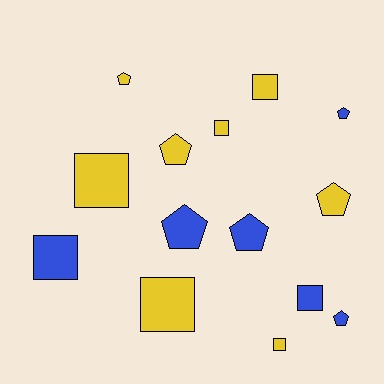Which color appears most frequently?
Yellow, with 8 objects.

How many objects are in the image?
There are 14 objects.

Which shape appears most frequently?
Pentagon, with 7 objects.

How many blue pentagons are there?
There are 4 blue pentagons.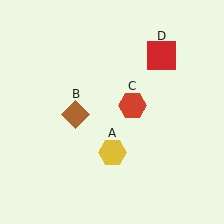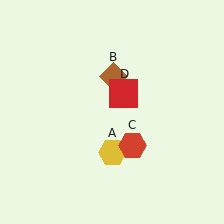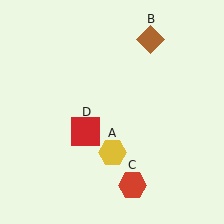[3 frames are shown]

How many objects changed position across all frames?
3 objects changed position: brown diamond (object B), red hexagon (object C), red square (object D).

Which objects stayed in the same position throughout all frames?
Yellow hexagon (object A) remained stationary.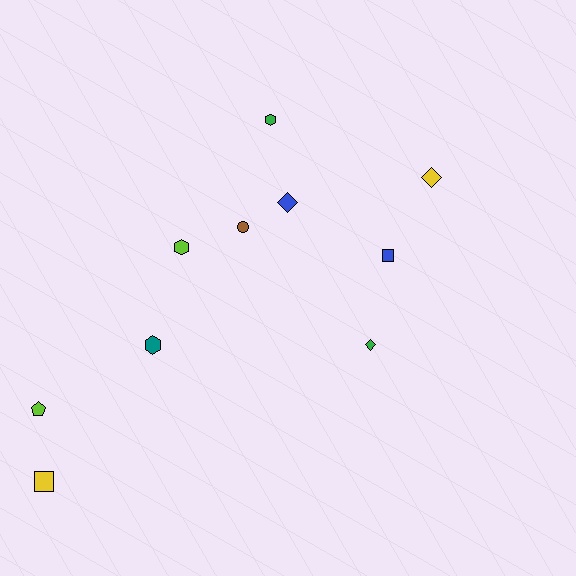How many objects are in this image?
There are 10 objects.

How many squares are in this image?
There are 2 squares.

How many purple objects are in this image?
There are no purple objects.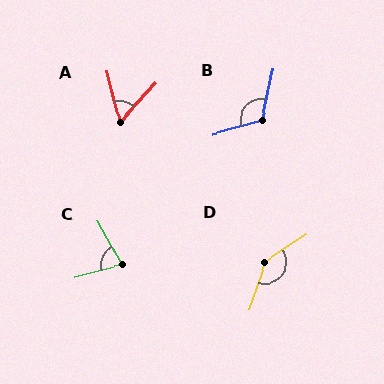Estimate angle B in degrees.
Approximately 119 degrees.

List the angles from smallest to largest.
A (57°), C (75°), B (119°), D (142°).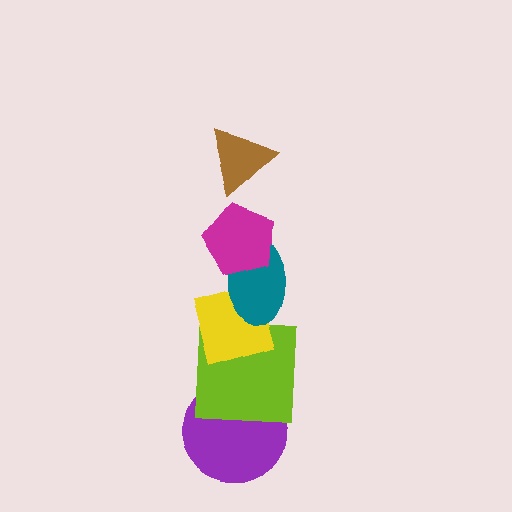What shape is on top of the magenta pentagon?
The brown triangle is on top of the magenta pentagon.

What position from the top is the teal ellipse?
The teal ellipse is 3rd from the top.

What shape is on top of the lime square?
The yellow square is on top of the lime square.